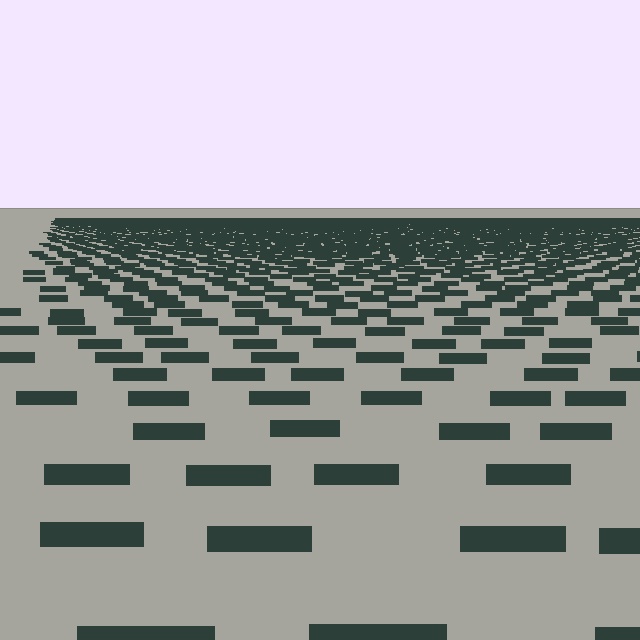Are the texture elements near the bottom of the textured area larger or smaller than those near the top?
Larger. Near the bottom, elements are closer to the viewer and appear at a bigger on-screen size.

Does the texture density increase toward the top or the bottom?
Density increases toward the top.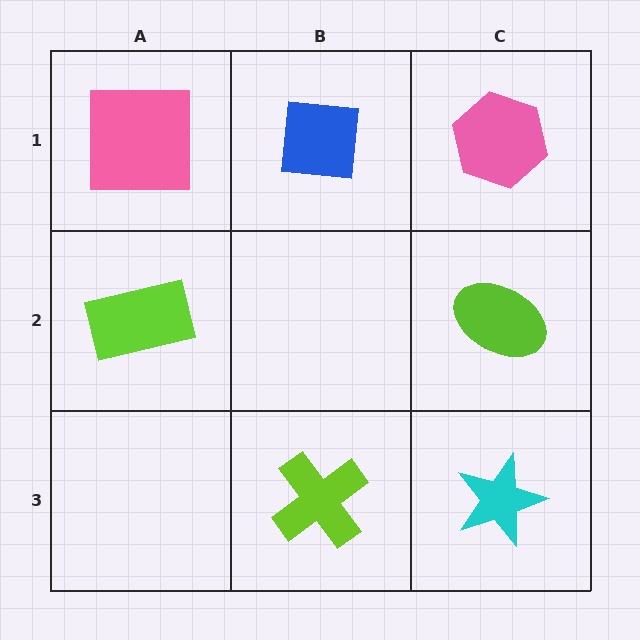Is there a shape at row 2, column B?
No, that cell is empty.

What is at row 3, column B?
A lime cross.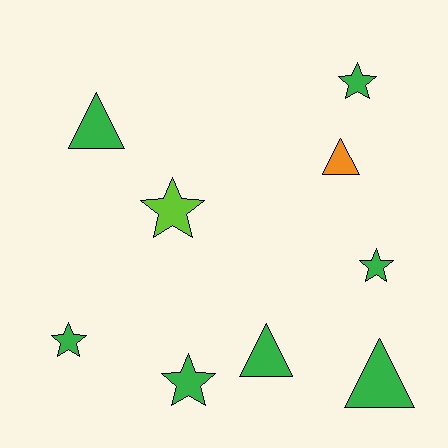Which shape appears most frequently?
Star, with 5 objects.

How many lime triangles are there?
There are no lime triangles.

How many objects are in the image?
There are 9 objects.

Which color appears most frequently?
Green, with 7 objects.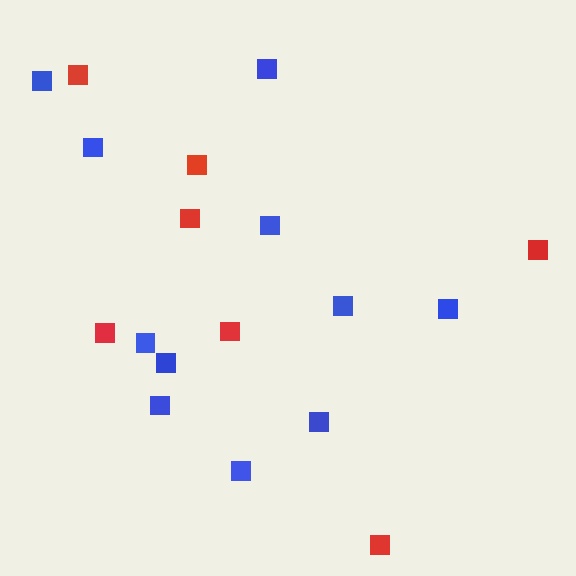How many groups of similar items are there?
There are 2 groups: one group of red squares (7) and one group of blue squares (11).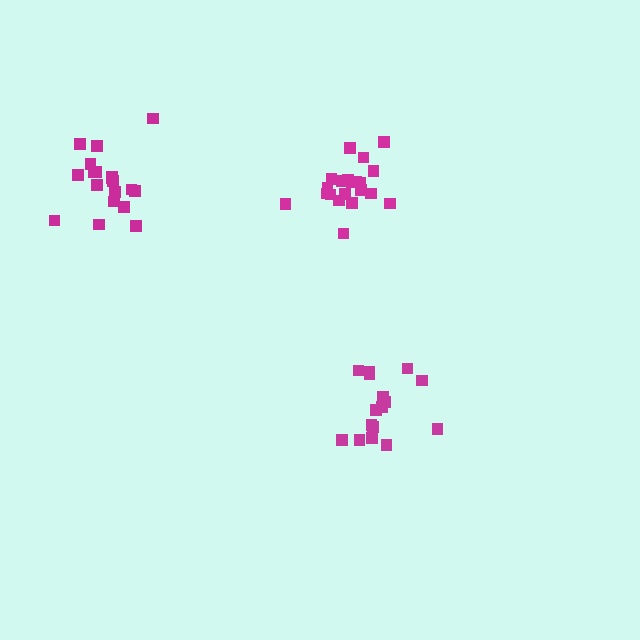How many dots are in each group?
Group 1: 21 dots, Group 2: 16 dots, Group 3: 19 dots (56 total).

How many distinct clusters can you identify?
There are 3 distinct clusters.